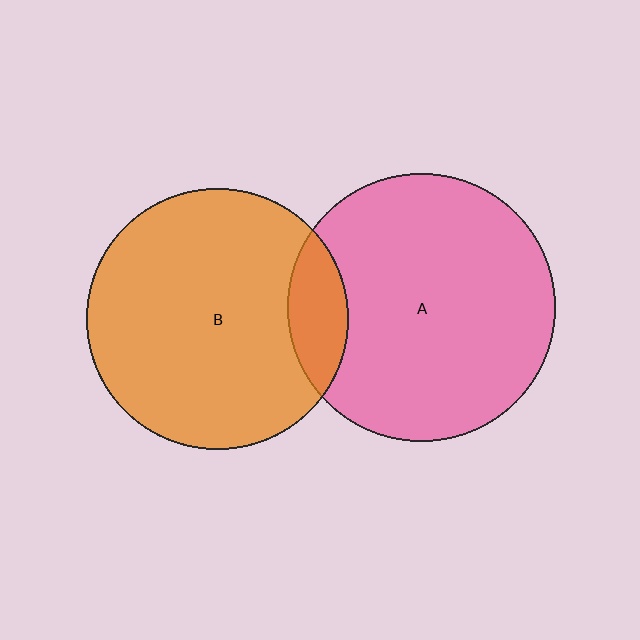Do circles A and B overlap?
Yes.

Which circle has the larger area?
Circle A (pink).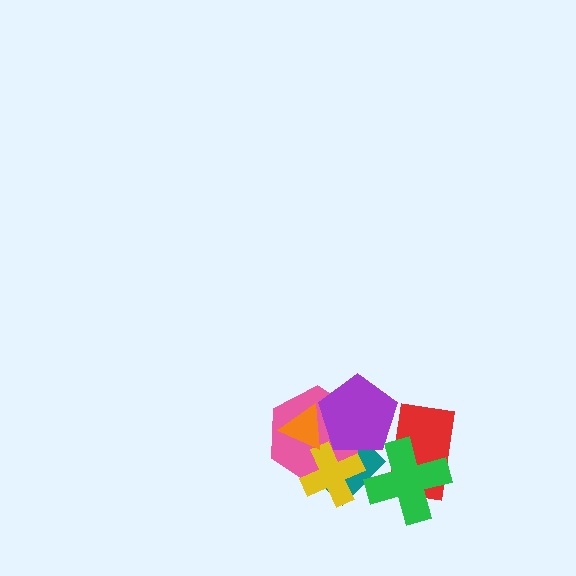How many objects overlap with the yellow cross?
3 objects overlap with the yellow cross.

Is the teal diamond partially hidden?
Yes, it is partially covered by another shape.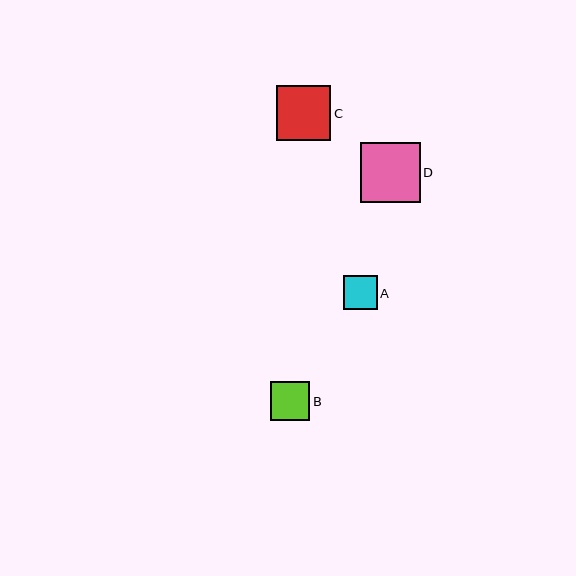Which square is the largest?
Square D is the largest with a size of approximately 60 pixels.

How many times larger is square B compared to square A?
Square B is approximately 1.2 times the size of square A.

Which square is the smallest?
Square A is the smallest with a size of approximately 34 pixels.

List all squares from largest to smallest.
From largest to smallest: D, C, B, A.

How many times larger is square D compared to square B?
Square D is approximately 1.5 times the size of square B.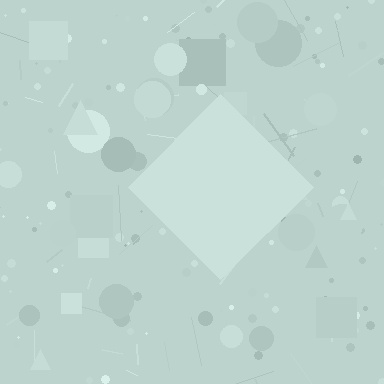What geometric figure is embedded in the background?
A diamond is embedded in the background.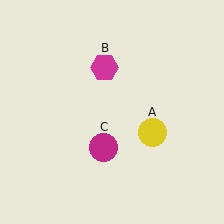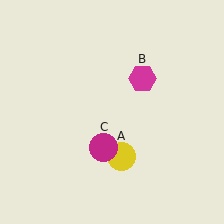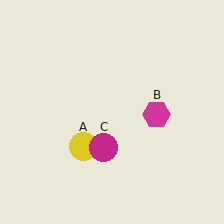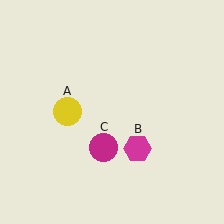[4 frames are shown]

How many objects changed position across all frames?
2 objects changed position: yellow circle (object A), magenta hexagon (object B).